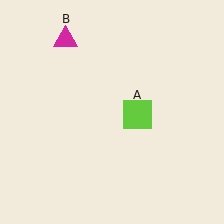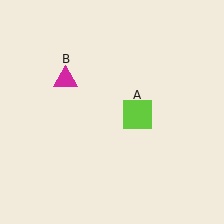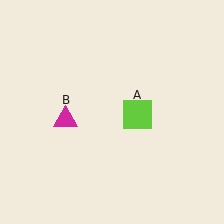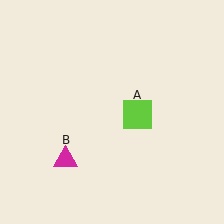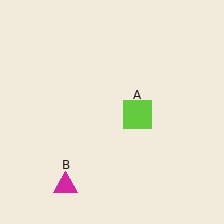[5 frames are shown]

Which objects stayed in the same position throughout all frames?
Lime square (object A) remained stationary.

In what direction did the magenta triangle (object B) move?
The magenta triangle (object B) moved down.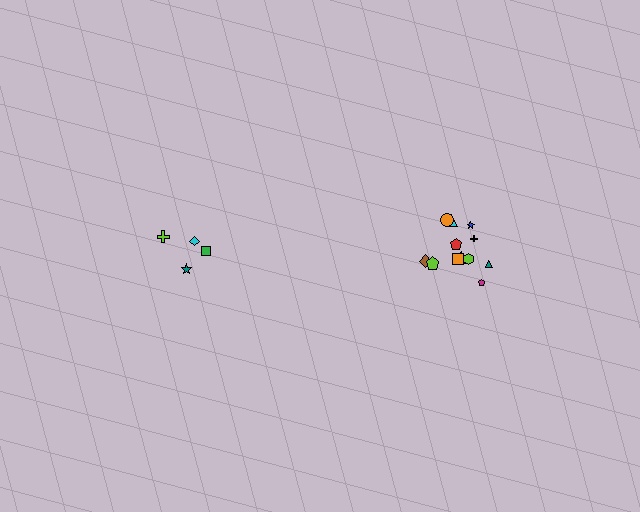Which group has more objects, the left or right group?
The right group.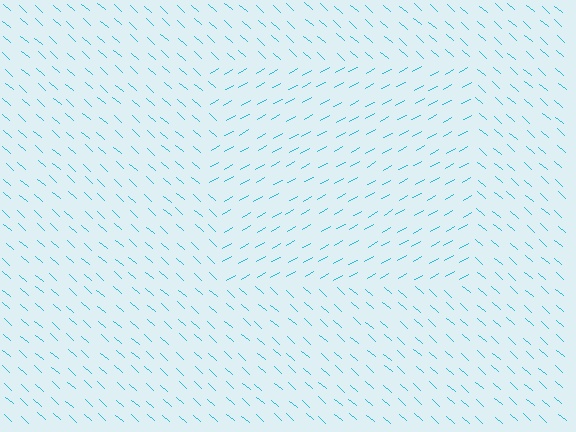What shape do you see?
I see a rectangle.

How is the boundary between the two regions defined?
The boundary is defined purely by a change in line orientation (approximately 70 degrees difference). All lines are the same color and thickness.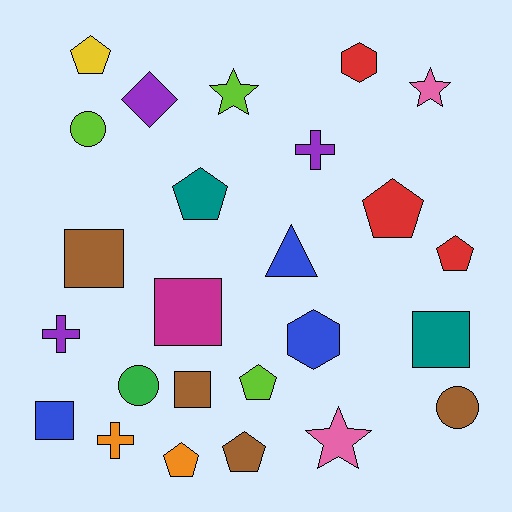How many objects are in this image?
There are 25 objects.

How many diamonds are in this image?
There is 1 diamond.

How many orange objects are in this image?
There are 2 orange objects.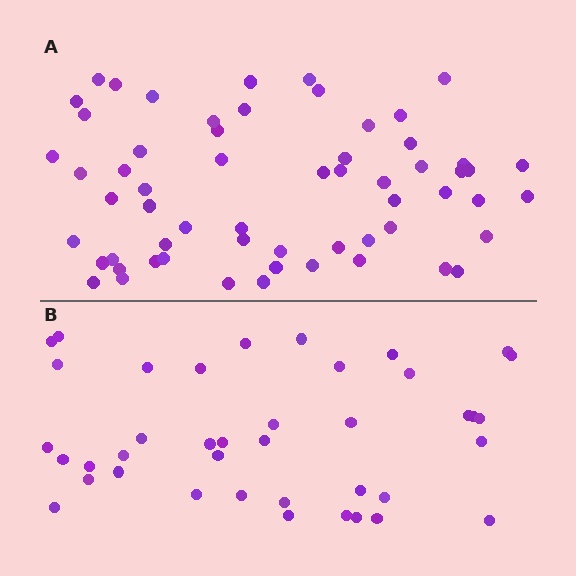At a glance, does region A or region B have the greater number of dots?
Region A (the top region) has more dots.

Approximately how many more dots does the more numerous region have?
Region A has approximately 20 more dots than region B.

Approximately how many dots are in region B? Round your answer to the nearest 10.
About 40 dots.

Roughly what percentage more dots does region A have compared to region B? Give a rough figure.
About 50% more.